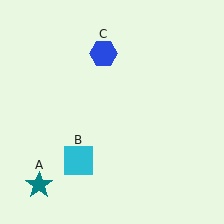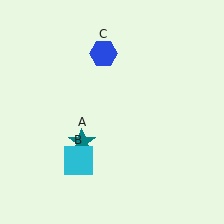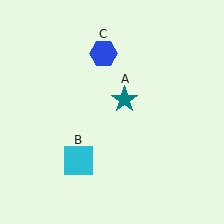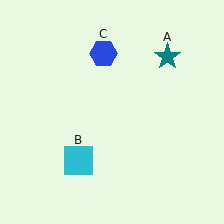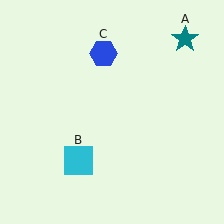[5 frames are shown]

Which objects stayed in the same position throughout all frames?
Cyan square (object B) and blue hexagon (object C) remained stationary.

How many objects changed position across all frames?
1 object changed position: teal star (object A).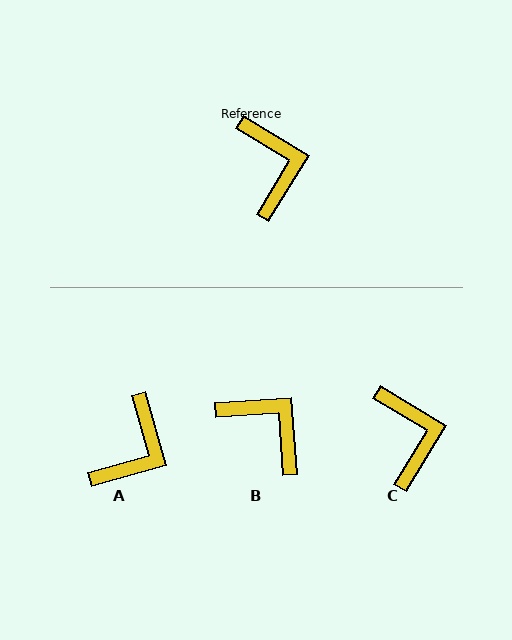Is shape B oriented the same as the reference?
No, it is off by about 35 degrees.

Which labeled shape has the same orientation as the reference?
C.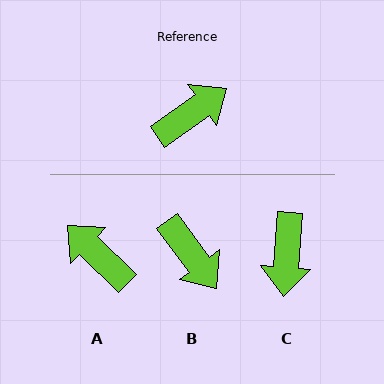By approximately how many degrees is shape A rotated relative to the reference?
Approximately 100 degrees counter-clockwise.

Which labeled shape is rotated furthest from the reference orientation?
C, about 130 degrees away.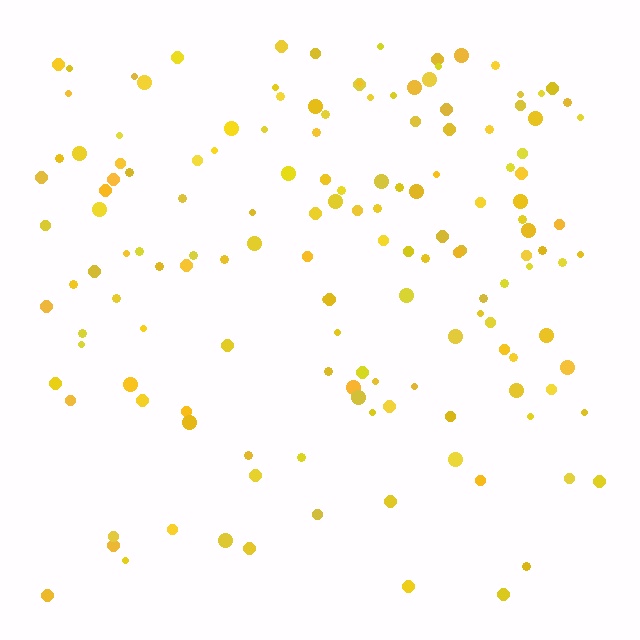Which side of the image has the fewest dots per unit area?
The bottom.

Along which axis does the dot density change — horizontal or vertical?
Vertical.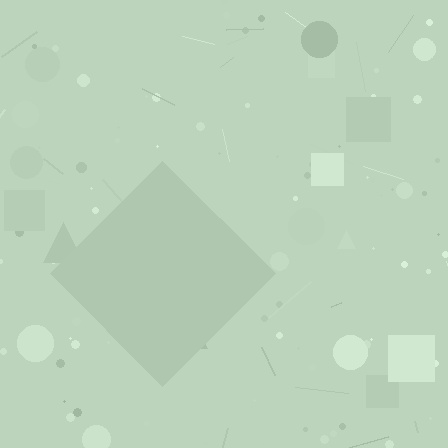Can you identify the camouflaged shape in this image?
The camouflaged shape is a diamond.